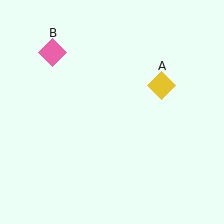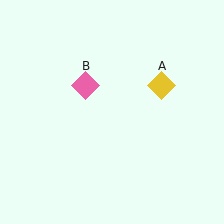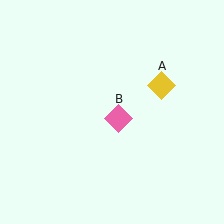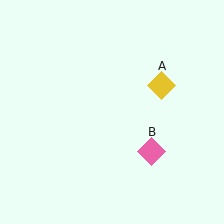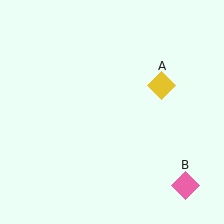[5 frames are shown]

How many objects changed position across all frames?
1 object changed position: pink diamond (object B).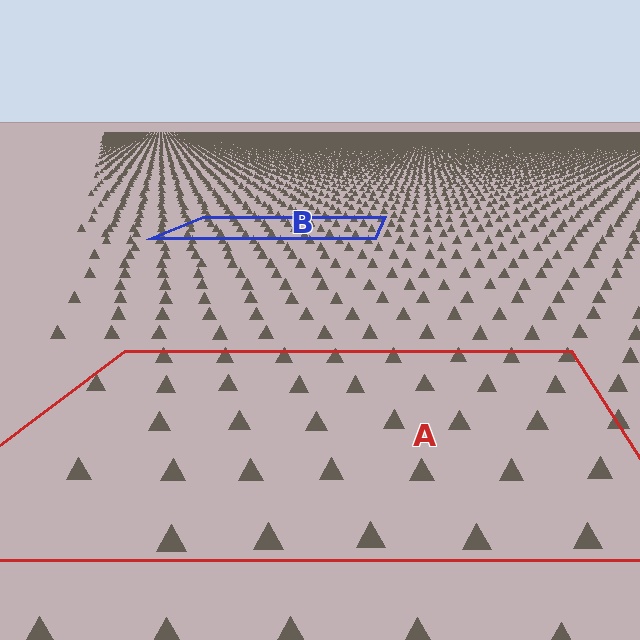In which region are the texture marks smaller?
The texture marks are smaller in region B, because it is farther away.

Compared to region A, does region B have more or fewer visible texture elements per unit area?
Region B has more texture elements per unit area — they are packed more densely because it is farther away.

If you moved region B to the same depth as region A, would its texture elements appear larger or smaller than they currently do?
They would appear larger. At a closer depth, the same texture elements are projected at a bigger on-screen size.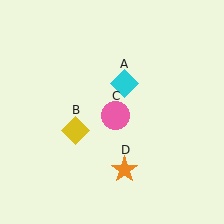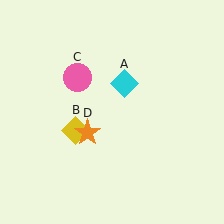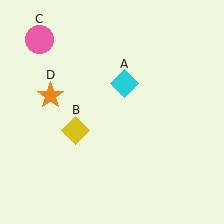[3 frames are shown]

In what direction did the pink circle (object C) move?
The pink circle (object C) moved up and to the left.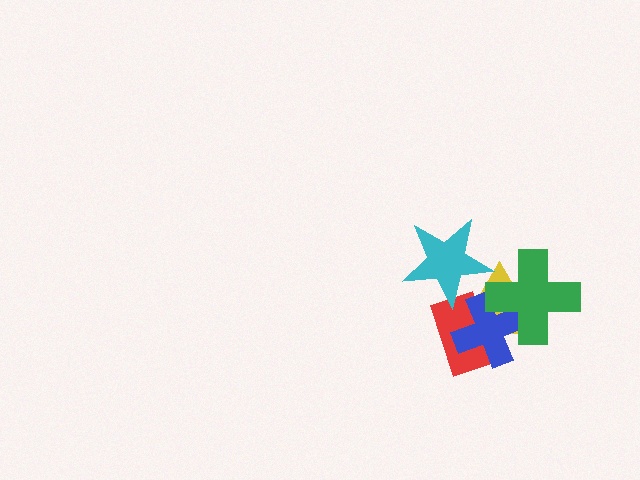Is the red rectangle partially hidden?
Yes, it is partially covered by another shape.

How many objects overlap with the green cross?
2 objects overlap with the green cross.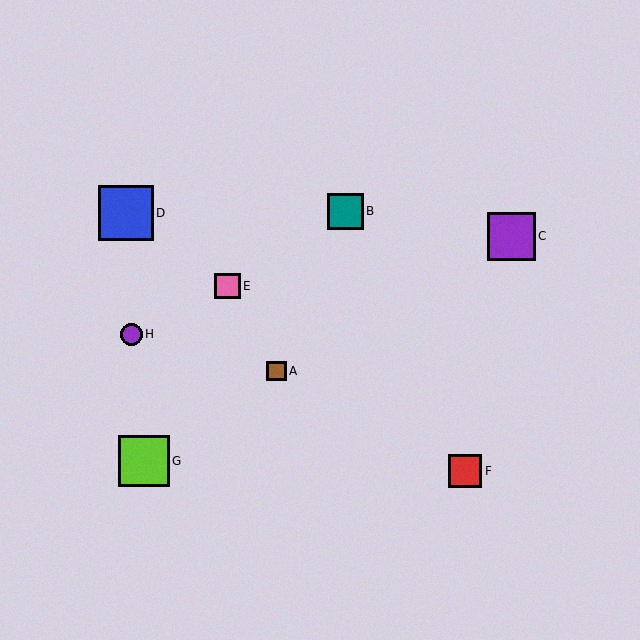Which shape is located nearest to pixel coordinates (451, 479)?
The red square (labeled F) at (465, 471) is nearest to that location.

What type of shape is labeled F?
Shape F is a red square.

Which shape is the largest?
The blue square (labeled D) is the largest.